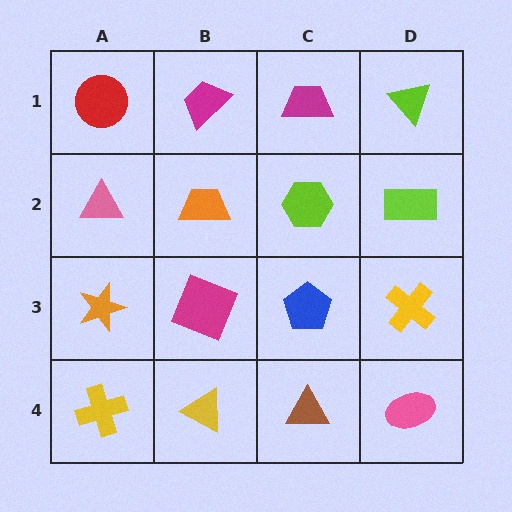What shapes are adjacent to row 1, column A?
A pink triangle (row 2, column A), a magenta trapezoid (row 1, column B).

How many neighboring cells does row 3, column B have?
4.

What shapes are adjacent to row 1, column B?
An orange trapezoid (row 2, column B), a red circle (row 1, column A), a magenta trapezoid (row 1, column C).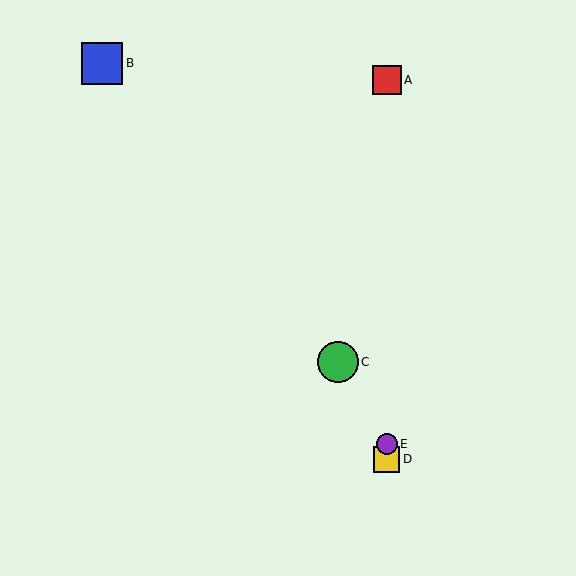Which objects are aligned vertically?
Objects A, D, E are aligned vertically.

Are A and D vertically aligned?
Yes, both are at x≈387.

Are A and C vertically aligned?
No, A is at x≈387 and C is at x≈338.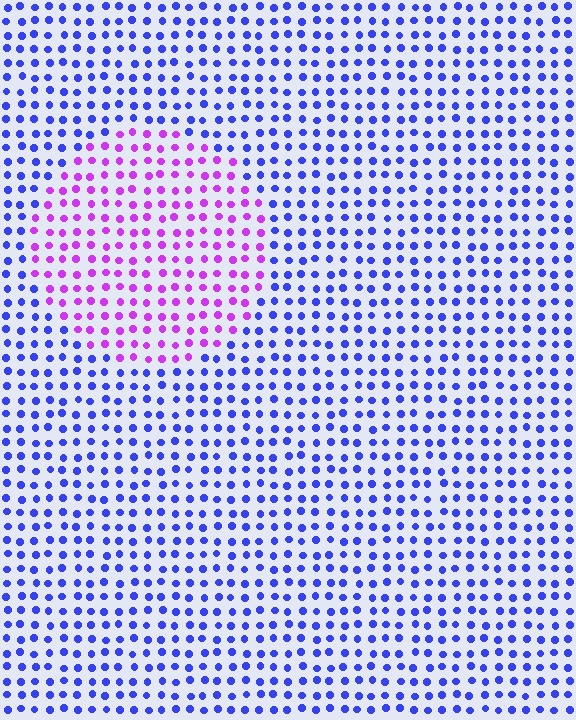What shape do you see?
I see a circle.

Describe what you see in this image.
The image is filled with small blue elements in a uniform arrangement. A circle-shaped region is visible where the elements are tinted to a slightly different hue, forming a subtle color boundary.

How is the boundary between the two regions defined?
The boundary is defined purely by a slight shift in hue (about 54 degrees). Spacing, size, and orientation are identical on both sides.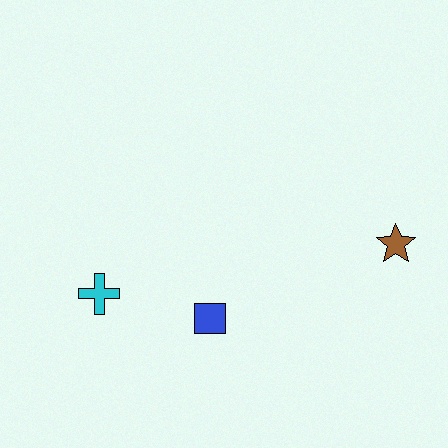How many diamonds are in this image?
There are no diamonds.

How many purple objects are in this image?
There are no purple objects.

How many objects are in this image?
There are 3 objects.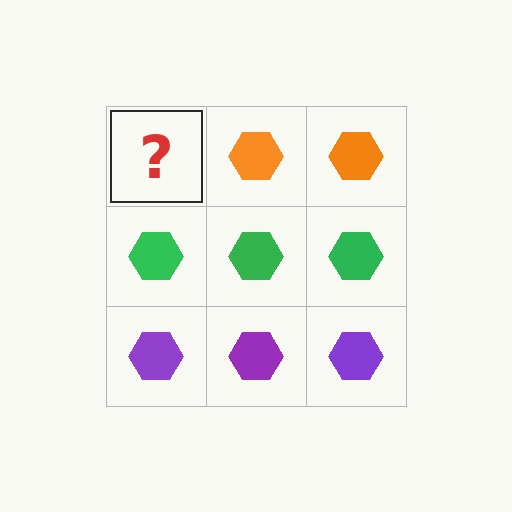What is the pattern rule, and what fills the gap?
The rule is that each row has a consistent color. The gap should be filled with an orange hexagon.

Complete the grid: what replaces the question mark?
The question mark should be replaced with an orange hexagon.